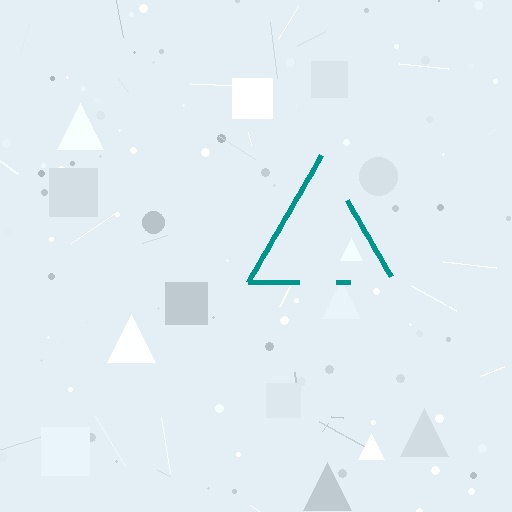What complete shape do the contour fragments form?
The contour fragments form a triangle.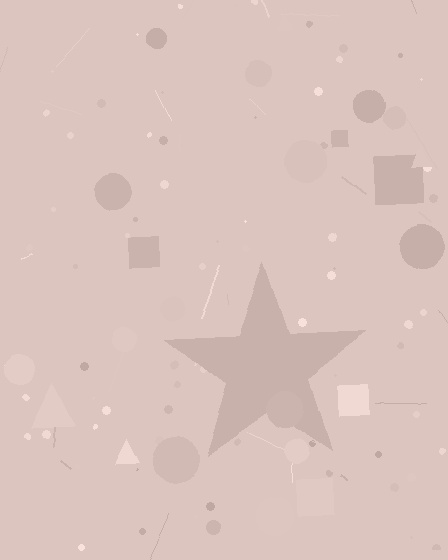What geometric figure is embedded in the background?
A star is embedded in the background.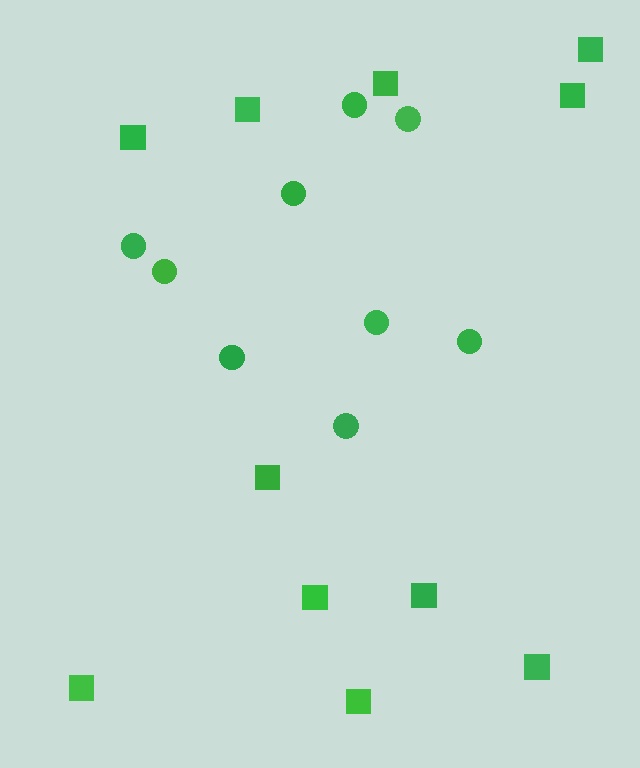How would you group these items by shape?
There are 2 groups: one group of circles (9) and one group of squares (11).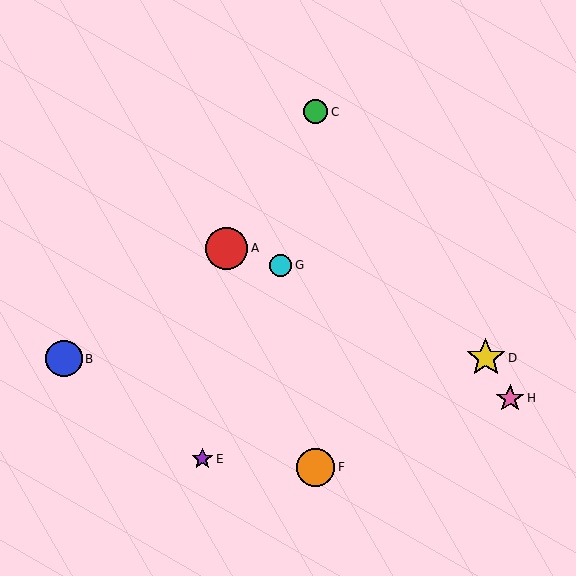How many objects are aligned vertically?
2 objects (C, F) are aligned vertically.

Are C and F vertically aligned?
Yes, both are at x≈316.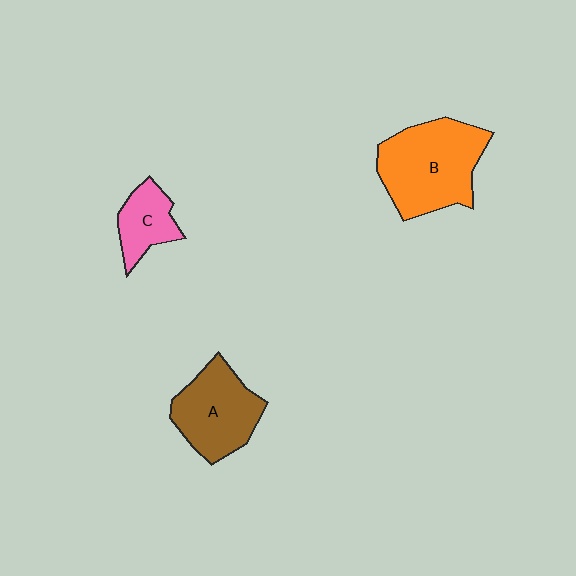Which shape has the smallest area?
Shape C (pink).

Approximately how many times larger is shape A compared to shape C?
Approximately 1.8 times.